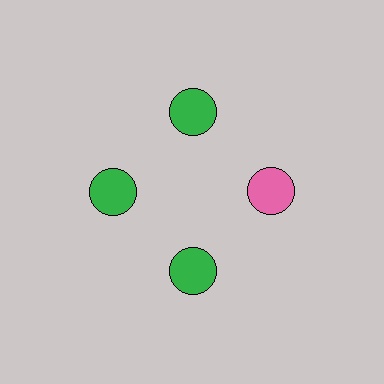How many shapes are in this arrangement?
There are 4 shapes arranged in a ring pattern.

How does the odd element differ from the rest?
It has a different color: pink instead of green.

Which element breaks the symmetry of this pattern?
The pink circle at roughly the 3 o'clock position breaks the symmetry. All other shapes are green circles.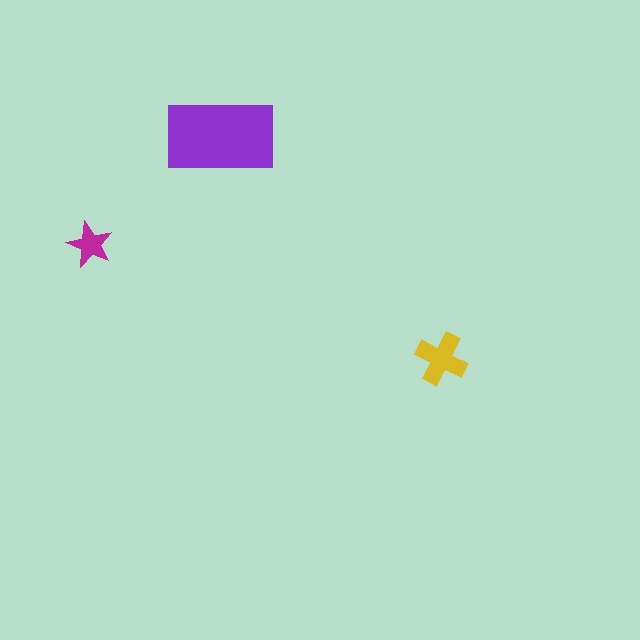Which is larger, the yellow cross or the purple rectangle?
The purple rectangle.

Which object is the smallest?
The magenta star.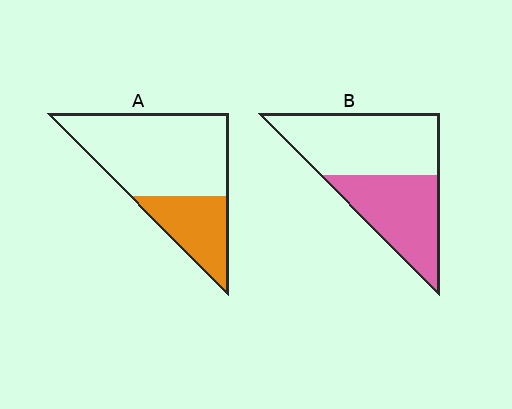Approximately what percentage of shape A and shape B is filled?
A is approximately 30% and B is approximately 45%.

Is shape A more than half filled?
No.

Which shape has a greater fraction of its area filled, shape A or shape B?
Shape B.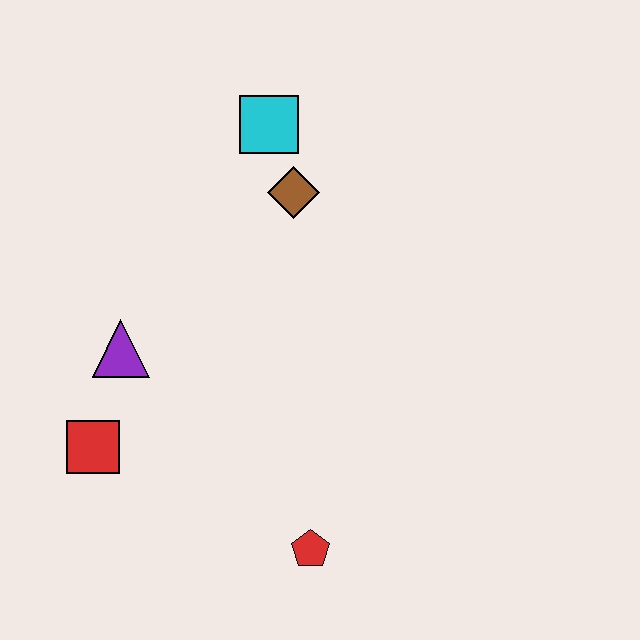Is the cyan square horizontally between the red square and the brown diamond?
Yes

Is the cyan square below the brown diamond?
No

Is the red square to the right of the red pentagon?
No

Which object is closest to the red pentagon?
The red square is closest to the red pentagon.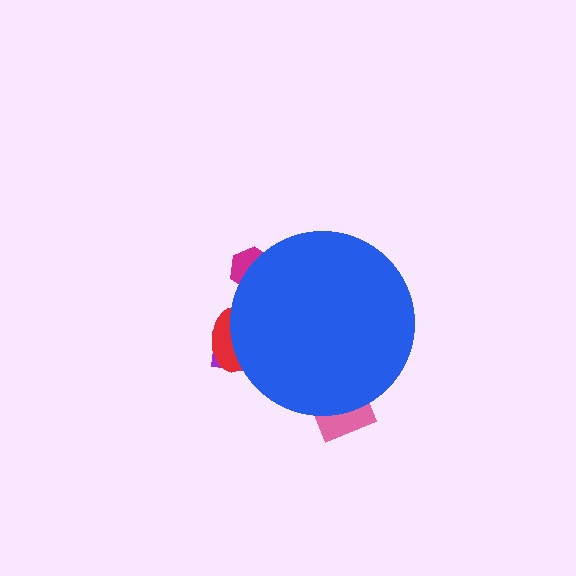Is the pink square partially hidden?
Yes, the pink square is partially hidden behind the blue circle.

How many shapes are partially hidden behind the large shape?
4 shapes are partially hidden.